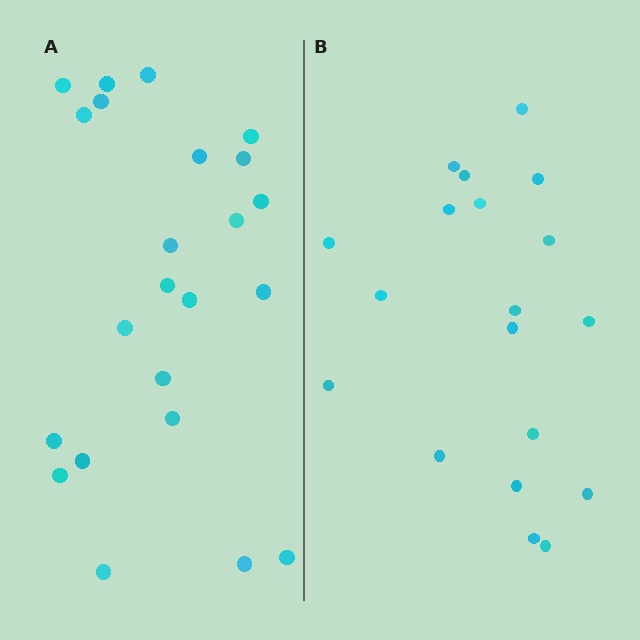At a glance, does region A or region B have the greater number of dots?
Region A (the left region) has more dots.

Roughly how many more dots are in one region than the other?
Region A has about 4 more dots than region B.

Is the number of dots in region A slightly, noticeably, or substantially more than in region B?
Region A has only slightly more — the two regions are fairly close. The ratio is roughly 1.2 to 1.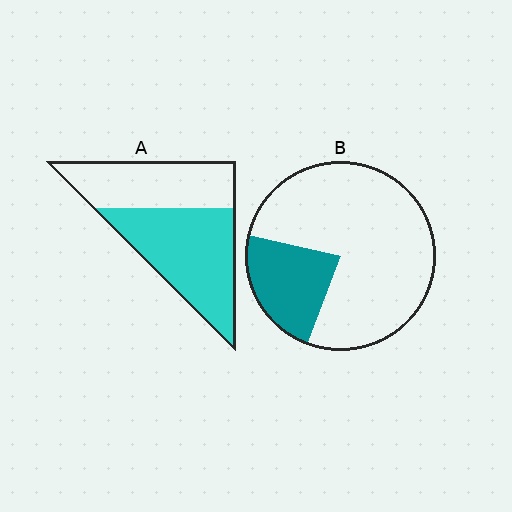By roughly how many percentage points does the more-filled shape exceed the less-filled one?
By roughly 35 percentage points (A over B).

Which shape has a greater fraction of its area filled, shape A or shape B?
Shape A.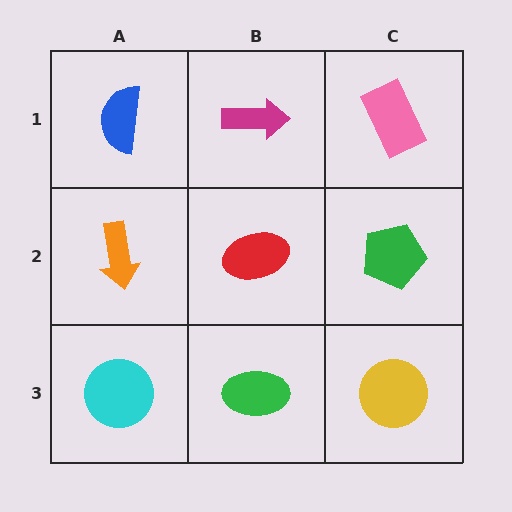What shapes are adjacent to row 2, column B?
A magenta arrow (row 1, column B), a green ellipse (row 3, column B), an orange arrow (row 2, column A), a green pentagon (row 2, column C).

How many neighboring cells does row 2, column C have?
3.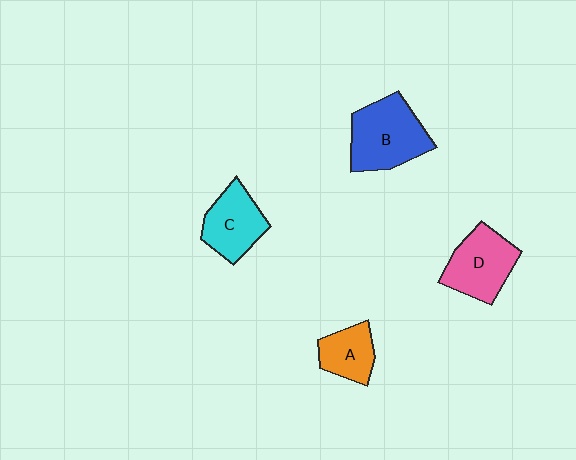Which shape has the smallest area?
Shape A (orange).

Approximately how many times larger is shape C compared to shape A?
Approximately 1.3 times.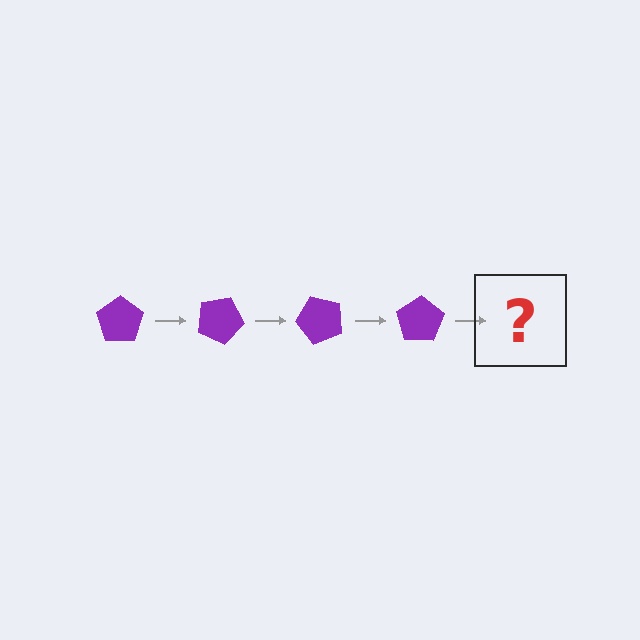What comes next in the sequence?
The next element should be a purple pentagon rotated 100 degrees.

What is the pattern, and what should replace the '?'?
The pattern is that the pentagon rotates 25 degrees each step. The '?' should be a purple pentagon rotated 100 degrees.